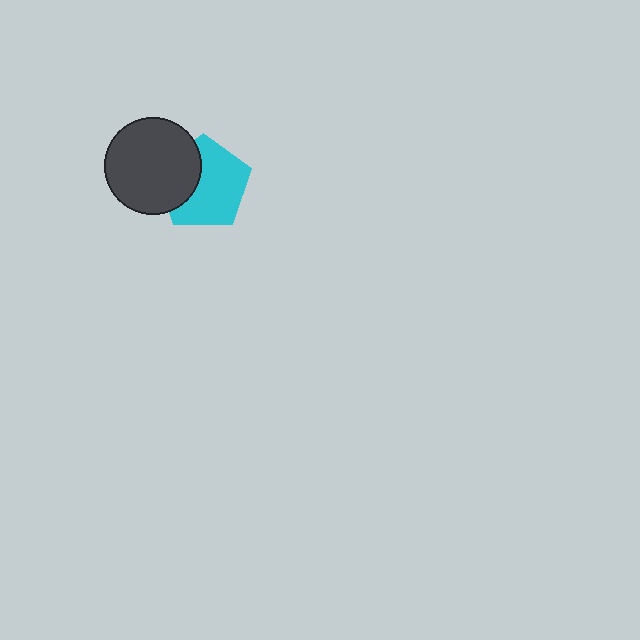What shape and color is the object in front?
The object in front is a dark gray circle.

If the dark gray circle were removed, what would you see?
You would see the complete cyan pentagon.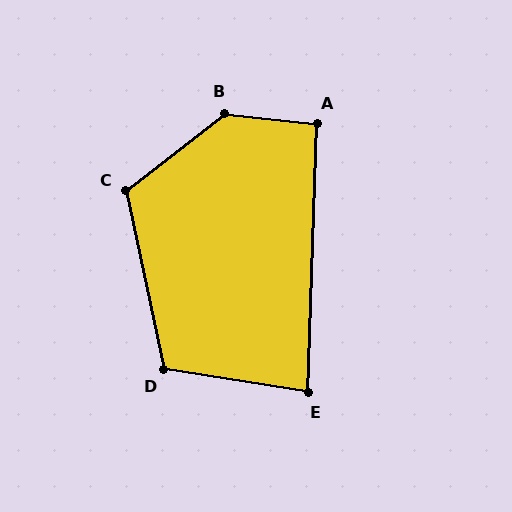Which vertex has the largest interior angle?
B, at approximately 136 degrees.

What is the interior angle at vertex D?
Approximately 111 degrees (obtuse).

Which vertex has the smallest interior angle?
E, at approximately 83 degrees.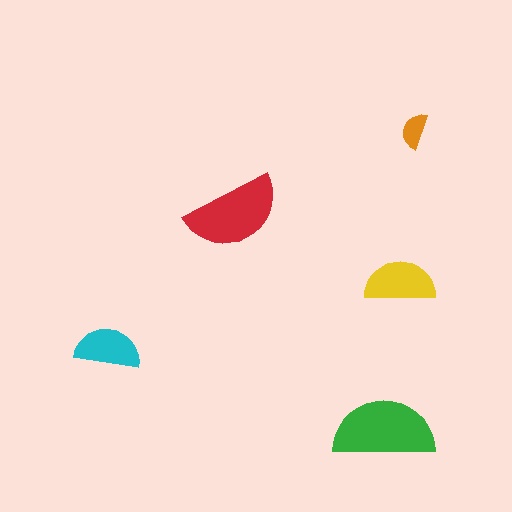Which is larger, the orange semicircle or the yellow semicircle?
The yellow one.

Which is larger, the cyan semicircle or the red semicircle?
The red one.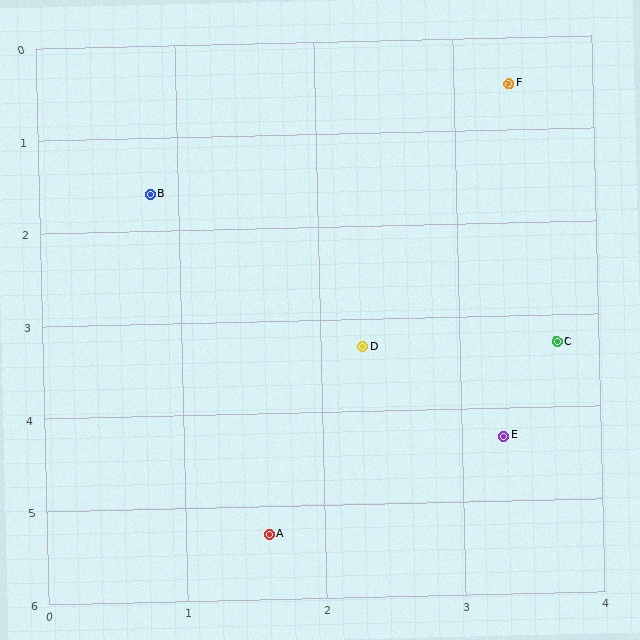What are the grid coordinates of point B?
Point B is at approximately (0.8, 1.6).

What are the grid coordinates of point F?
Point F is at approximately (3.4, 0.5).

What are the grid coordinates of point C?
Point C is at approximately (3.7, 3.3).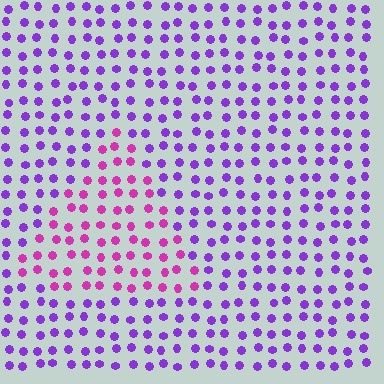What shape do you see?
I see a triangle.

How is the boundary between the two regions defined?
The boundary is defined purely by a slight shift in hue (about 40 degrees). Spacing, size, and orientation are identical on both sides.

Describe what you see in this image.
The image is filled with small purple elements in a uniform arrangement. A triangle-shaped region is visible where the elements are tinted to a slightly different hue, forming a subtle color boundary.